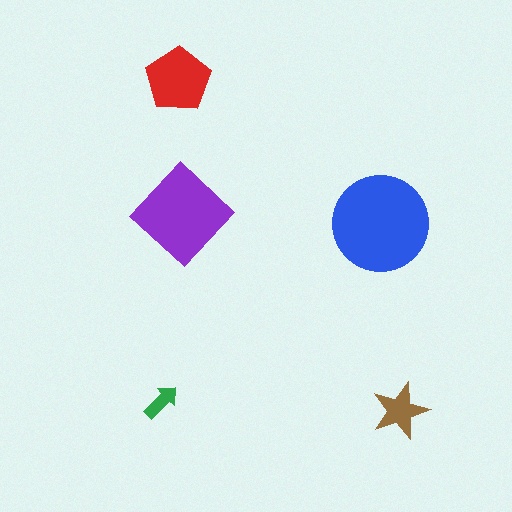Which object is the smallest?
The green arrow.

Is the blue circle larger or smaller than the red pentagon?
Larger.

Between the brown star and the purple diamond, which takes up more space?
The purple diamond.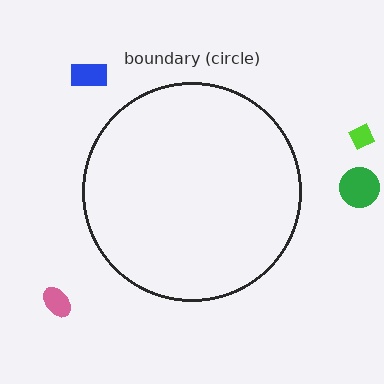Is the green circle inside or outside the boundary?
Outside.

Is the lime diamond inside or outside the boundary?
Outside.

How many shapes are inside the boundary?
0 inside, 4 outside.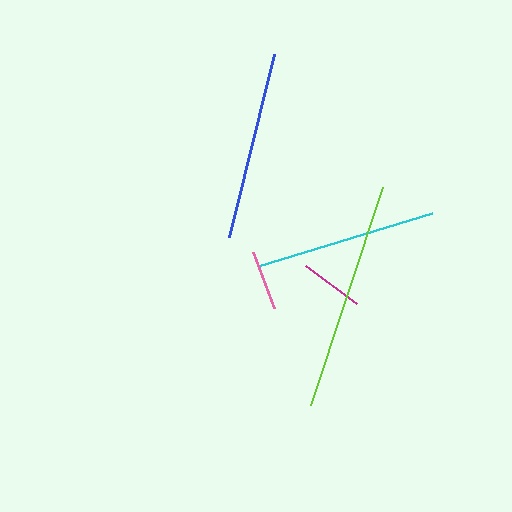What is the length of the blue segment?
The blue segment is approximately 189 pixels long.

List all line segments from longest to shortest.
From longest to shortest: lime, blue, cyan, magenta, pink.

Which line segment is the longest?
The lime line is the longest at approximately 229 pixels.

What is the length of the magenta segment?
The magenta segment is approximately 64 pixels long.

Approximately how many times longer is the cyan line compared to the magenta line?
The cyan line is approximately 2.8 times the length of the magenta line.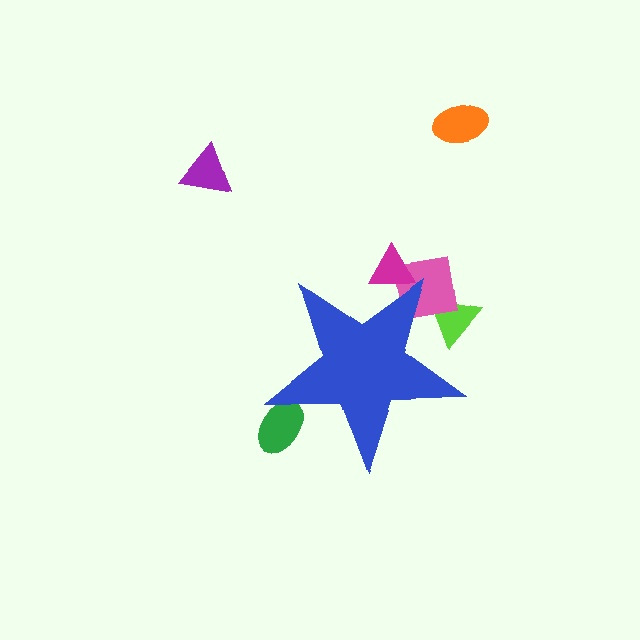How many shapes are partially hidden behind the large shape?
4 shapes are partially hidden.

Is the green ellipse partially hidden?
Yes, the green ellipse is partially hidden behind the blue star.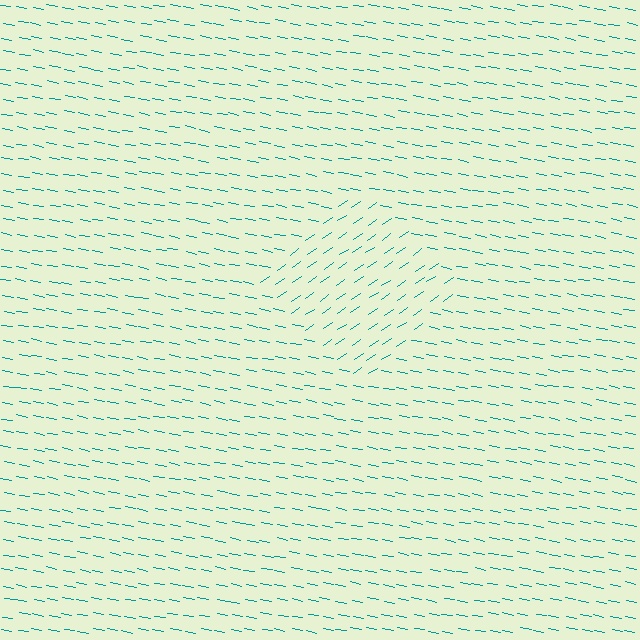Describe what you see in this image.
The image is filled with small teal line segments. A diamond region in the image has lines oriented differently from the surrounding lines, creating a visible texture boundary.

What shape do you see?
I see a diamond.